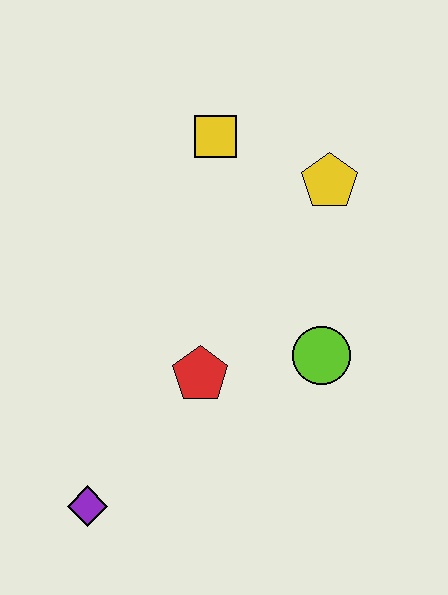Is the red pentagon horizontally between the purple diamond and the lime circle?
Yes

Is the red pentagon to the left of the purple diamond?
No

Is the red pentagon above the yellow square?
No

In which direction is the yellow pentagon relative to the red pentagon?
The yellow pentagon is above the red pentagon.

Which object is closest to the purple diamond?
The red pentagon is closest to the purple diamond.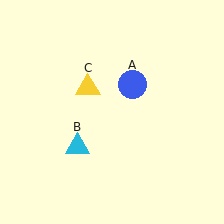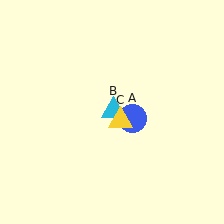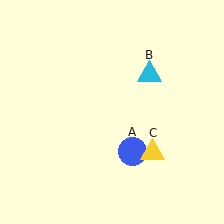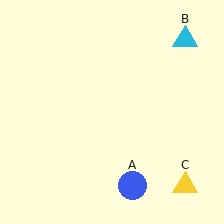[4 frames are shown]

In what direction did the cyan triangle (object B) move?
The cyan triangle (object B) moved up and to the right.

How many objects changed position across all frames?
3 objects changed position: blue circle (object A), cyan triangle (object B), yellow triangle (object C).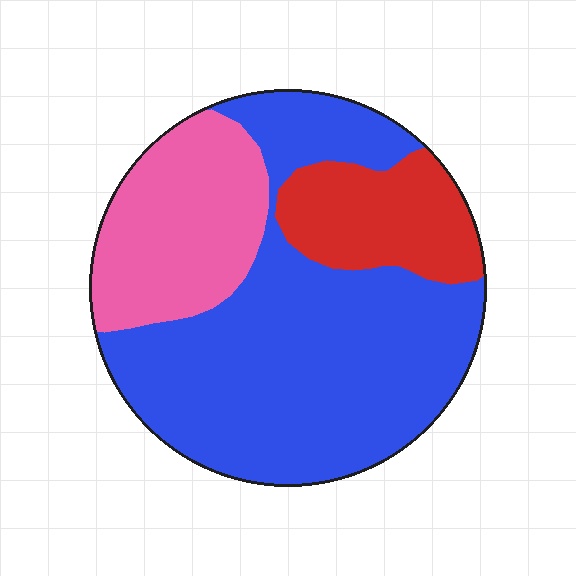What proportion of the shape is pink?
Pink covers about 25% of the shape.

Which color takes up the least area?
Red, at roughly 15%.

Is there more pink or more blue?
Blue.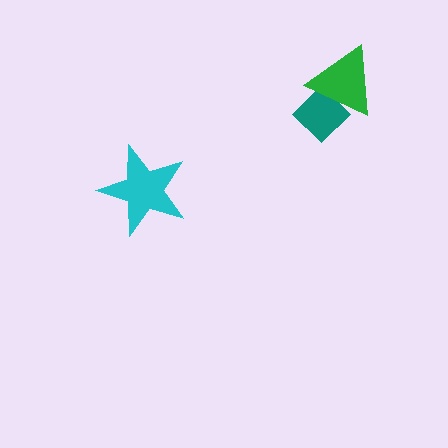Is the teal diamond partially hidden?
Yes, it is partially covered by another shape.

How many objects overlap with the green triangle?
1 object overlaps with the green triangle.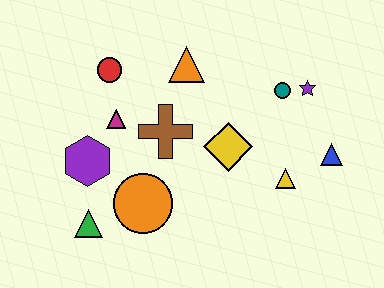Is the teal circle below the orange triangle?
Yes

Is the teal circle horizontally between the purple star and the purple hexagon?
Yes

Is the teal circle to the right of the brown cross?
Yes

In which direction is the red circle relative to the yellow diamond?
The red circle is to the left of the yellow diamond.